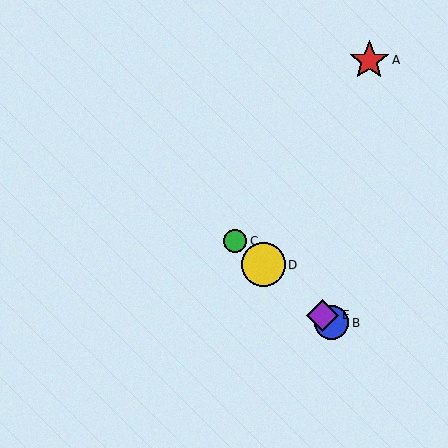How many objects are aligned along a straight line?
4 objects (B, C, D, E) are aligned along a straight line.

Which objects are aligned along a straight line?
Objects B, C, D, E are aligned along a straight line.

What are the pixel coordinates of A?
Object A is at (369, 60).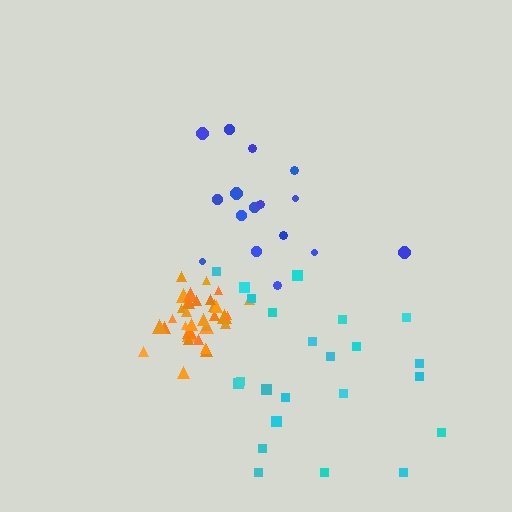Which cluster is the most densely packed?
Orange.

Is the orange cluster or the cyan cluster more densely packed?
Orange.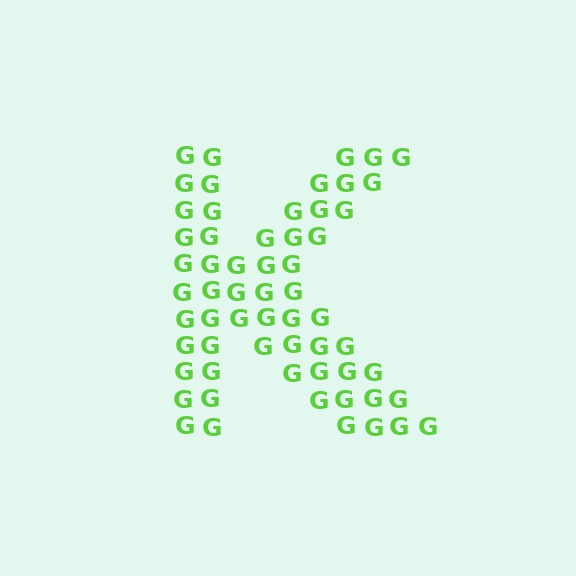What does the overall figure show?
The overall figure shows the letter K.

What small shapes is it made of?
It is made of small letter G's.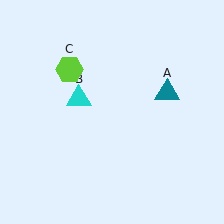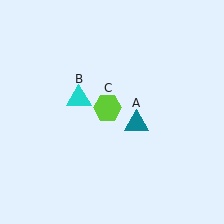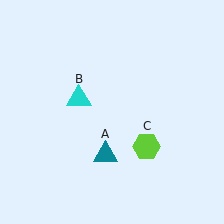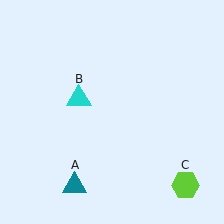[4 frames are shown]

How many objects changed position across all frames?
2 objects changed position: teal triangle (object A), lime hexagon (object C).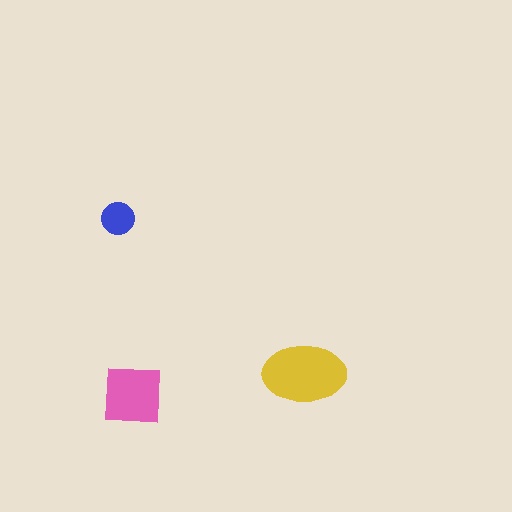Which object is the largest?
The yellow ellipse.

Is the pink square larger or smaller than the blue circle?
Larger.